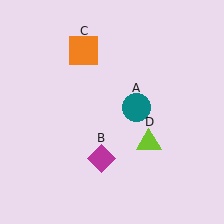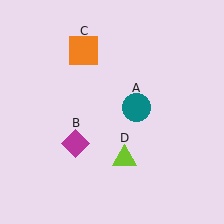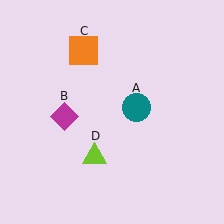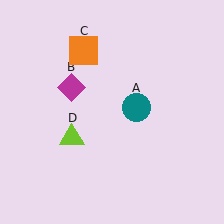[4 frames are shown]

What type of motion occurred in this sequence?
The magenta diamond (object B), lime triangle (object D) rotated clockwise around the center of the scene.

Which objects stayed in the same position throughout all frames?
Teal circle (object A) and orange square (object C) remained stationary.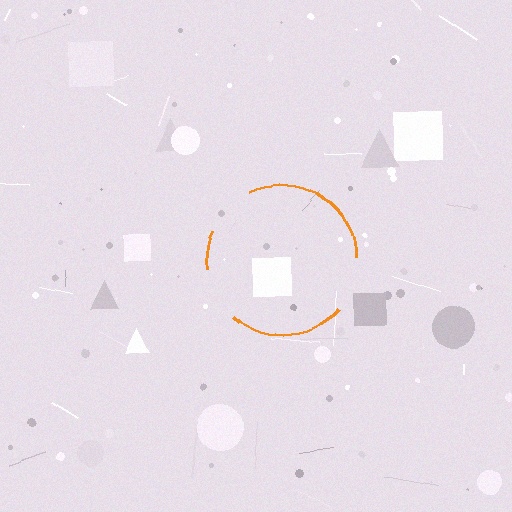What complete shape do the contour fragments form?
The contour fragments form a circle.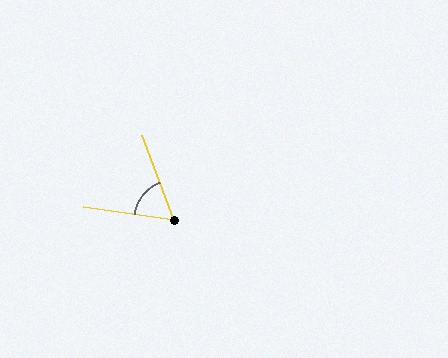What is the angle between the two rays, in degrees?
Approximately 61 degrees.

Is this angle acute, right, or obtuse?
It is acute.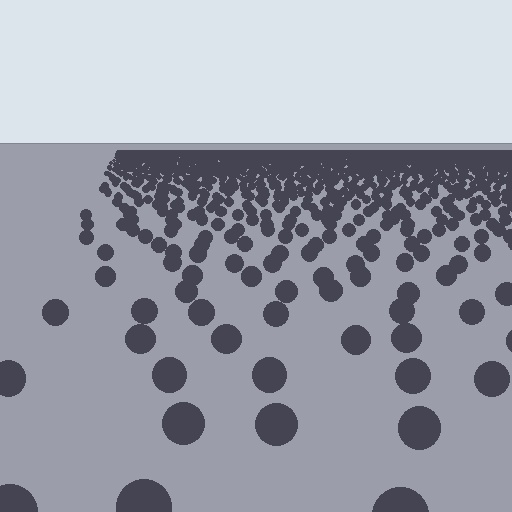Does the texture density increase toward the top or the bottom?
Density increases toward the top.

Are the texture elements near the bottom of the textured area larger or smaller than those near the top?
Larger. Near the bottom, elements are closer to the viewer and appear at a bigger on-screen size.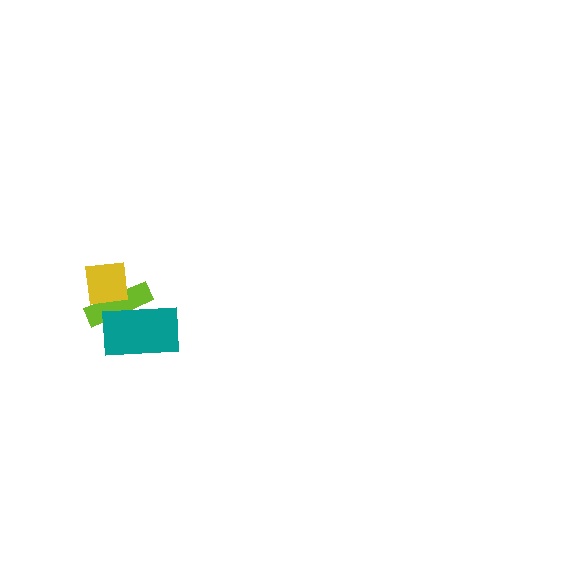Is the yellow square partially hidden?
No, no other shape covers it.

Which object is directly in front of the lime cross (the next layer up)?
The yellow square is directly in front of the lime cross.